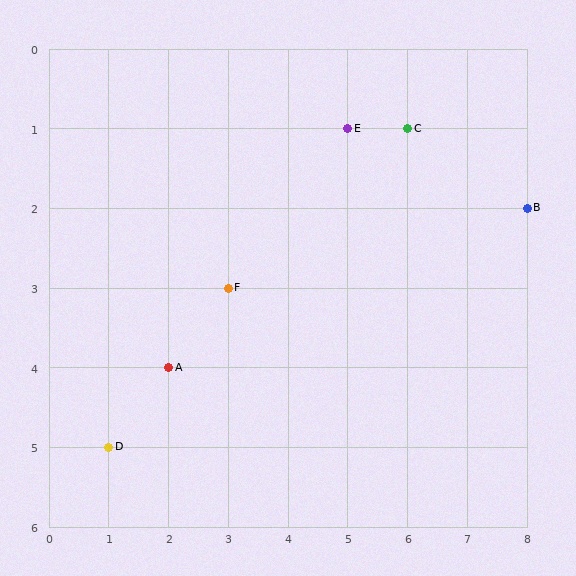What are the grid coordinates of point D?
Point D is at grid coordinates (1, 5).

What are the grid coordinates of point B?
Point B is at grid coordinates (8, 2).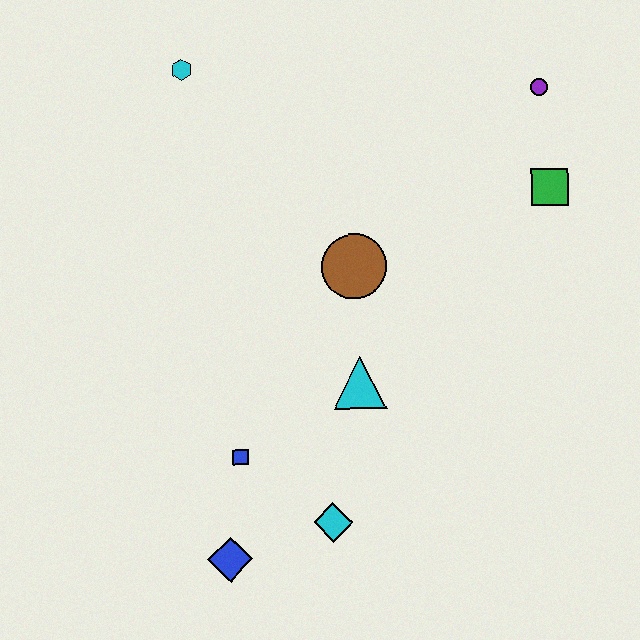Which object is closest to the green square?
The purple circle is closest to the green square.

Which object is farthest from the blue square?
The purple circle is farthest from the blue square.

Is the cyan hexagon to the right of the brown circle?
No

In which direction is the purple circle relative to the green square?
The purple circle is above the green square.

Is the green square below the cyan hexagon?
Yes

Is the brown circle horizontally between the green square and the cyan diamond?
Yes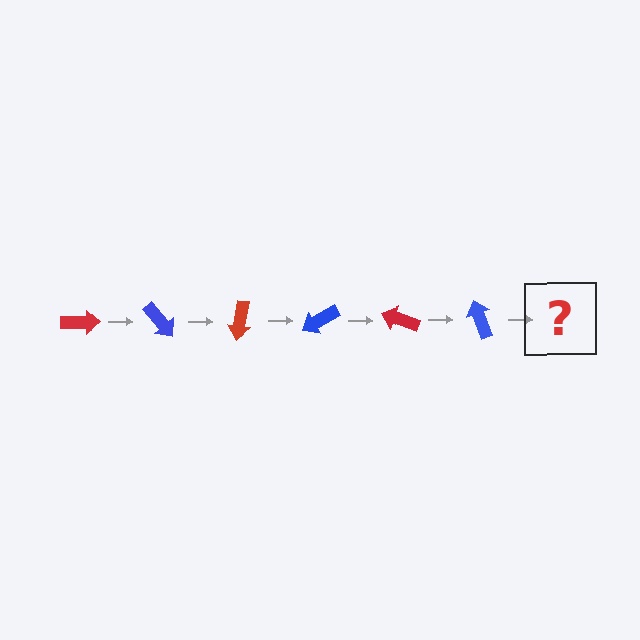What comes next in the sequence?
The next element should be a red arrow, rotated 300 degrees from the start.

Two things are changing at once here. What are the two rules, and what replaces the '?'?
The two rules are that it rotates 50 degrees each step and the color cycles through red and blue. The '?' should be a red arrow, rotated 300 degrees from the start.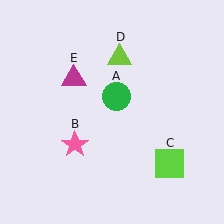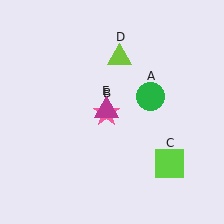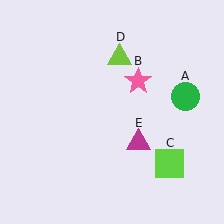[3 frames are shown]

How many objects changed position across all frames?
3 objects changed position: green circle (object A), pink star (object B), magenta triangle (object E).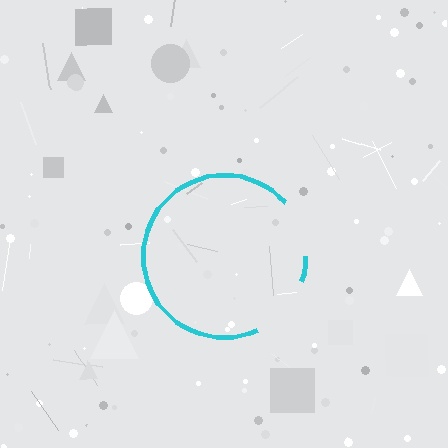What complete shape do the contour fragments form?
The contour fragments form a circle.